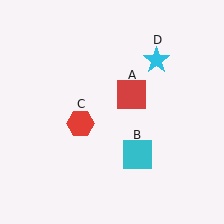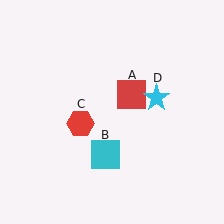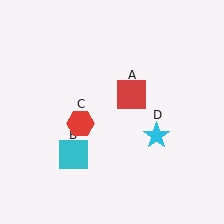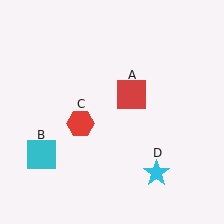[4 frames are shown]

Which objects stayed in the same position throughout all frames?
Red square (object A) and red hexagon (object C) remained stationary.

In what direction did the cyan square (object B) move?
The cyan square (object B) moved left.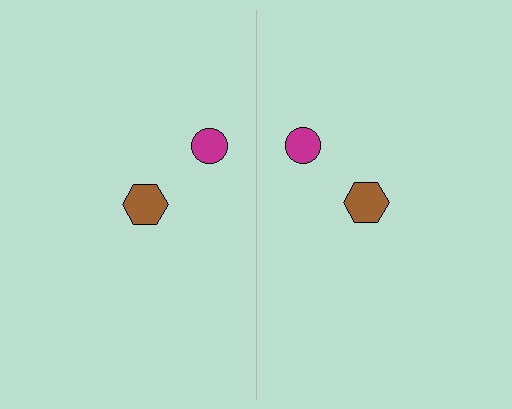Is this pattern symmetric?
Yes, this pattern has bilateral (reflection) symmetry.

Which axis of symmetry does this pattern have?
The pattern has a vertical axis of symmetry running through the center of the image.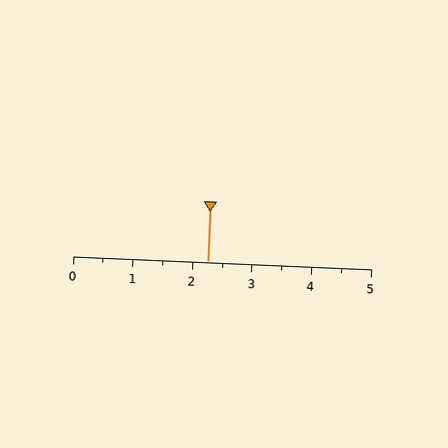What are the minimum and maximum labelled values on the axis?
The axis runs from 0 to 5.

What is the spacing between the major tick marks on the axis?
The major ticks are spaced 1 apart.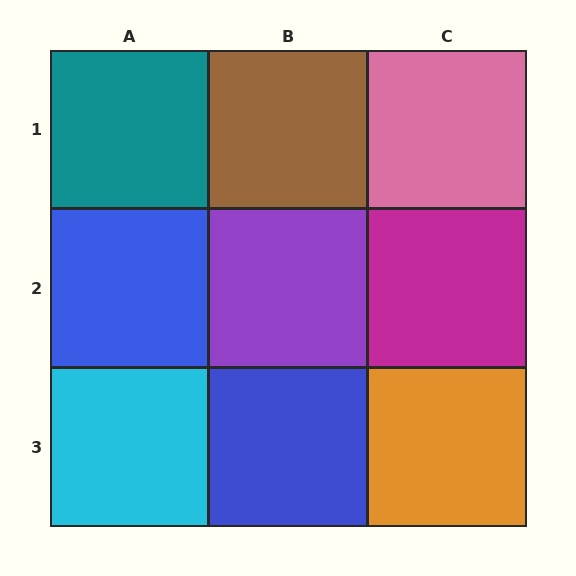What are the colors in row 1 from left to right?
Teal, brown, pink.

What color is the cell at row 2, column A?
Blue.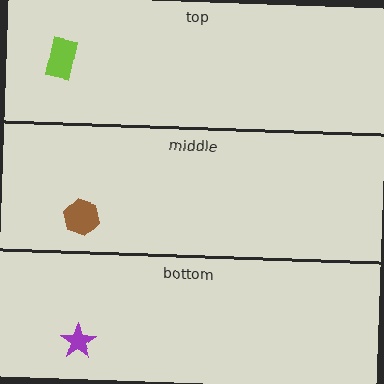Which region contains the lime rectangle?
The top region.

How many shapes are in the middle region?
1.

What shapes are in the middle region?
The brown hexagon.